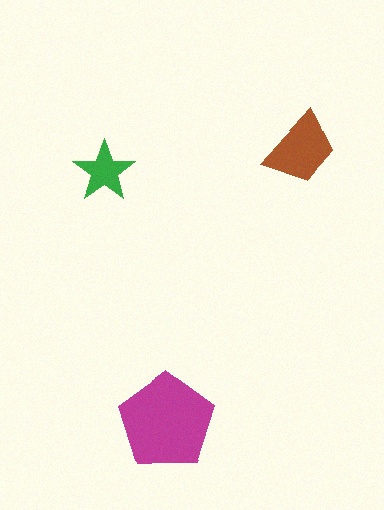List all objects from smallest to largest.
The green star, the brown trapezoid, the magenta pentagon.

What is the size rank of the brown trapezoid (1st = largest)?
2nd.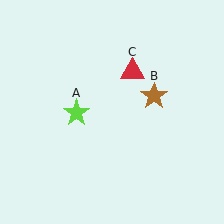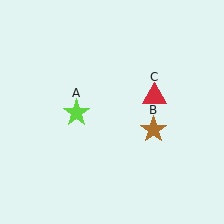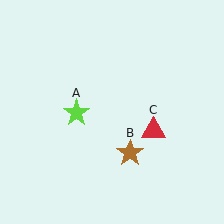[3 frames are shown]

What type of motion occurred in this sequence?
The brown star (object B), red triangle (object C) rotated clockwise around the center of the scene.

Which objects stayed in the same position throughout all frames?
Lime star (object A) remained stationary.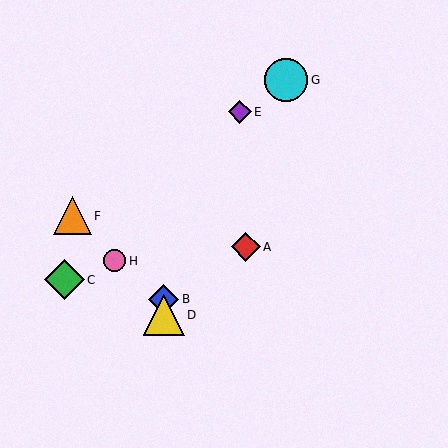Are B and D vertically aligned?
Yes, both are at x≈164.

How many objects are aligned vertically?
2 objects (B, D) are aligned vertically.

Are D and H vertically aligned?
No, D is at x≈164 and H is at x≈114.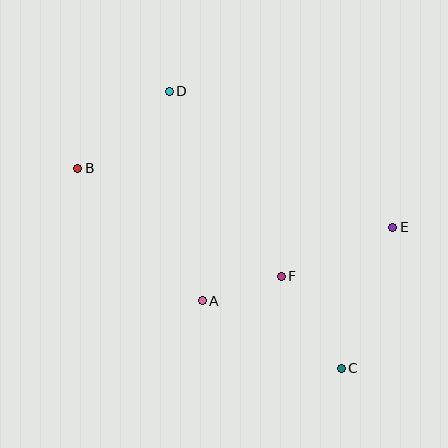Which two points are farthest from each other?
Points B and C are farthest from each other.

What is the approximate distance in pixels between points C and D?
The distance between C and D is approximately 326 pixels.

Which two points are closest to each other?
Points A and F are closest to each other.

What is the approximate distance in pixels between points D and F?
The distance between D and F is approximately 217 pixels.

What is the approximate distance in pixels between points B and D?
The distance between B and D is approximately 120 pixels.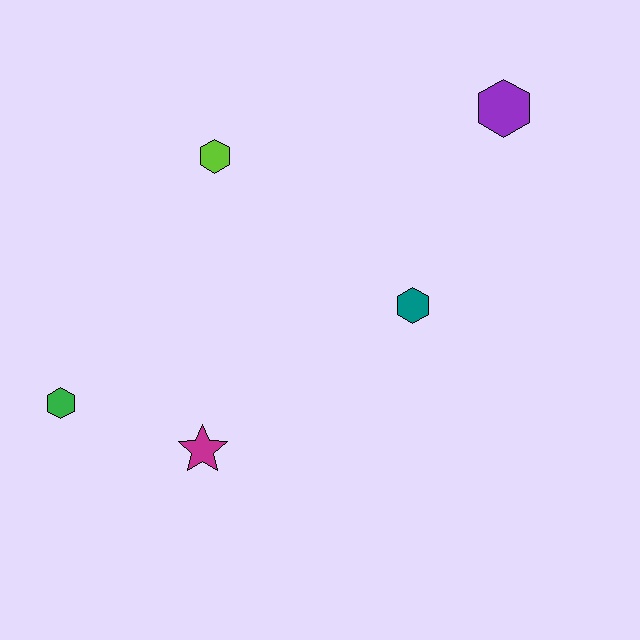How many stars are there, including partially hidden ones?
There is 1 star.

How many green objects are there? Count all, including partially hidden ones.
There is 1 green object.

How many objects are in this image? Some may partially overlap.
There are 5 objects.